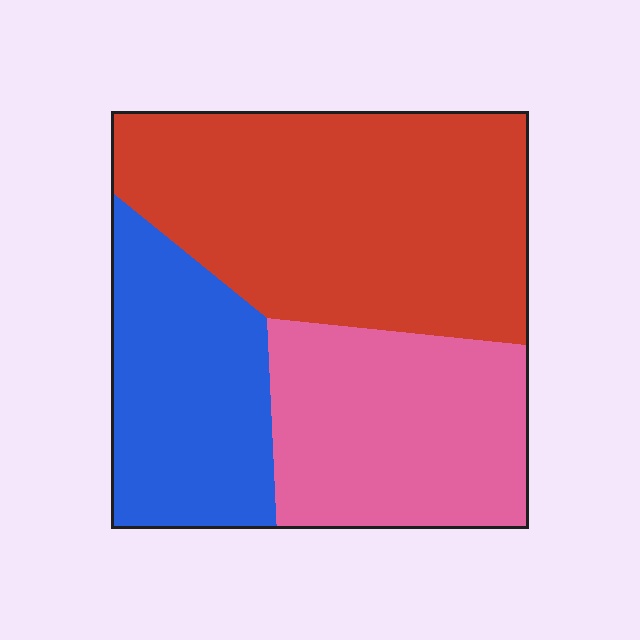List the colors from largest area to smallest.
From largest to smallest: red, pink, blue.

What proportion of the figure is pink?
Pink covers roughly 30% of the figure.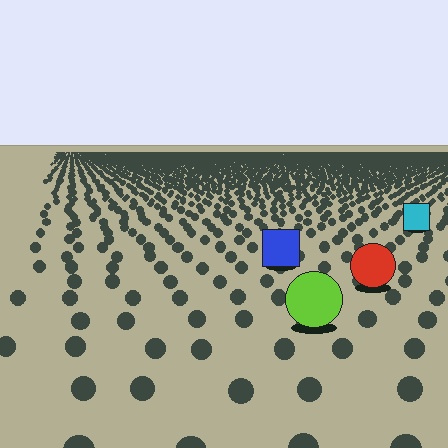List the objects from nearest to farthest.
From nearest to farthest: the lime circle, the red circle, the blue square, the cyan square.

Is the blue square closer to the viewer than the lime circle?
No. The lime circle is closer — you can tell from the texture gradient: the ground texture is coarser near it.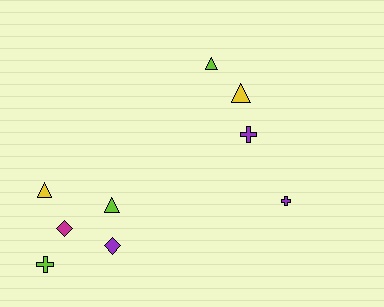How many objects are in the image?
There are 9 objects.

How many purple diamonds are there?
There is 1 purple diamond.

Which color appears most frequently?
Purple, with 3 objects.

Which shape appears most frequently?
Triangle, with 4 objects.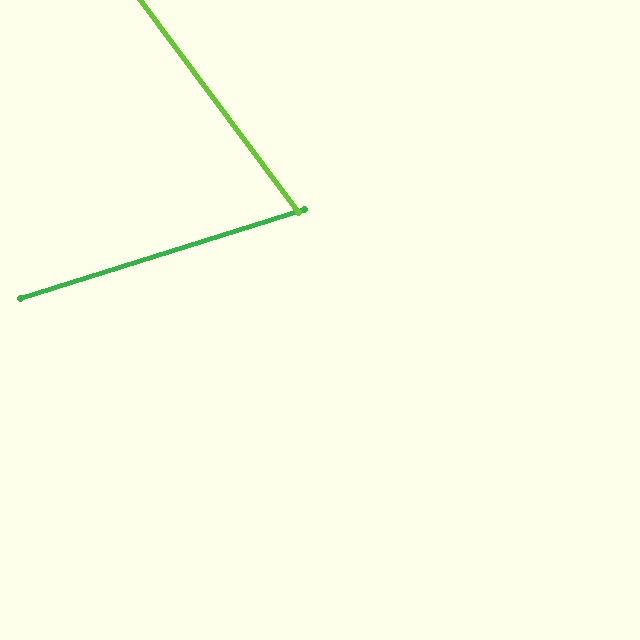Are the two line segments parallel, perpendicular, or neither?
Neither parallel nor perpendicular — they differ by about 71°.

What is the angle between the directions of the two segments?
Approximately 71 degrees.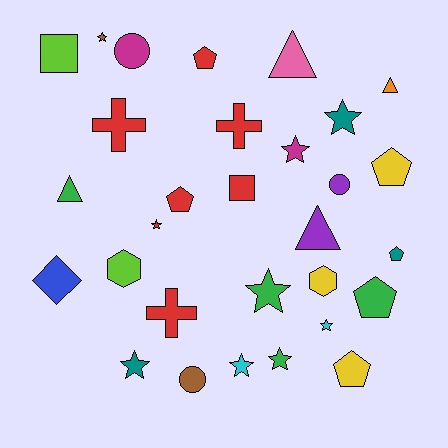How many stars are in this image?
There are 9 stars.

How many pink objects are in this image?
There is 1 pink object.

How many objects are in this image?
There are 30 objects.